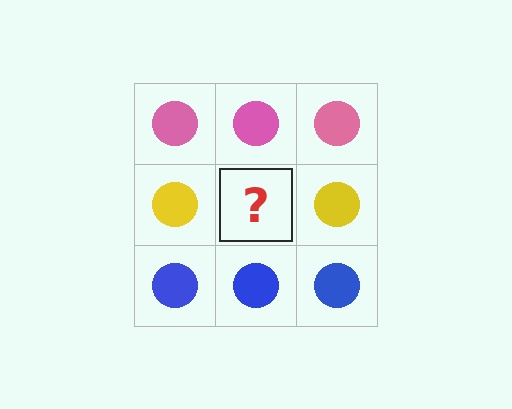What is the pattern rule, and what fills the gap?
The rule is that each row has a consistent color. The gap should be filled with a yellow circle.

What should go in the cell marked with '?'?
The missing cell should contain a yellow circle.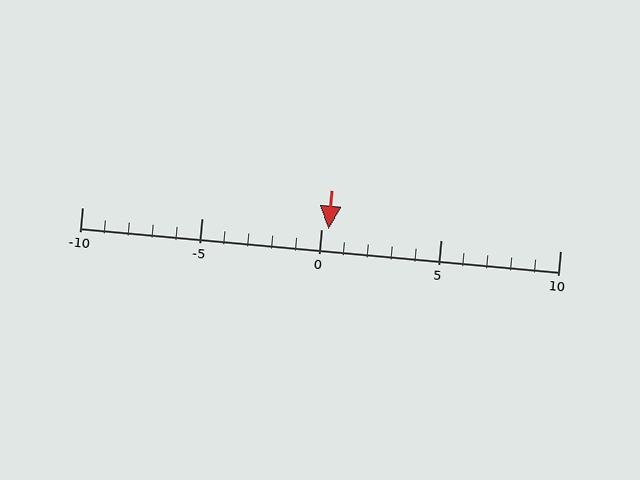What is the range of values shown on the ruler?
The ruler shows values from -10 to 10.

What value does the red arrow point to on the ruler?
The red arrow points to approximately 0.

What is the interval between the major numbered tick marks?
The major tick marks are spaced 5 units apart.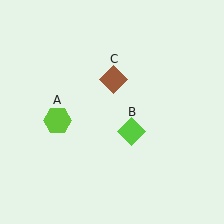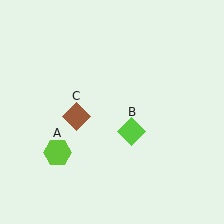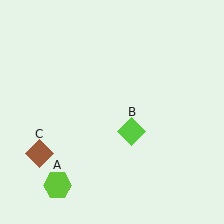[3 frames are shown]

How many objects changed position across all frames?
2 objects changed position: lime hexagon (object A), brown diamond (object C).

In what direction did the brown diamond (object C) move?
The brown diamond (object C) moved down and to the left.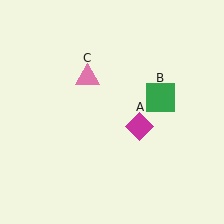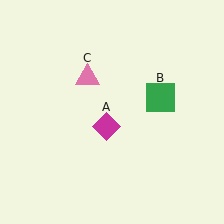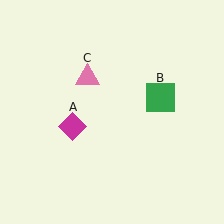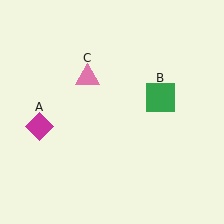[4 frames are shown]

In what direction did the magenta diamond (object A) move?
The magenta diamond (object A) moved left.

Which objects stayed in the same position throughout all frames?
Green square (object B) and pink triangle (object C) remained stationary.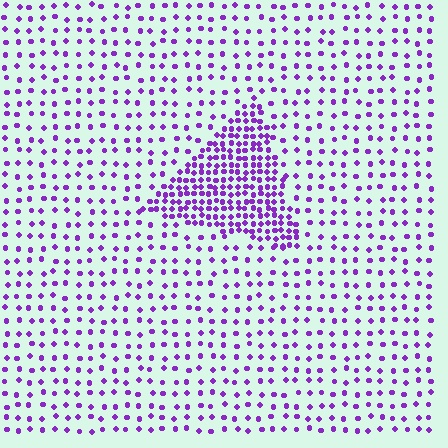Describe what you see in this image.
The image contains small purple elements arranged at two different densities. A triangle-shaped region is visible where the elements are more densely packed than the surrounding area.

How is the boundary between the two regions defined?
The boundary is defined by a change in element density (approximately 2.7x ratio). All elements are the same color, size, and shape.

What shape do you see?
I see a triangle.